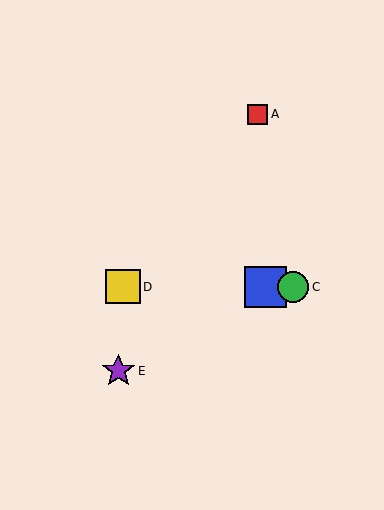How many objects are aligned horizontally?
3 objects (B, C, D) are aligned horizontally.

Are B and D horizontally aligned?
Yes, both are at y≈287.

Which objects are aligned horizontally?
Objects B, C, D are aligned horizontally.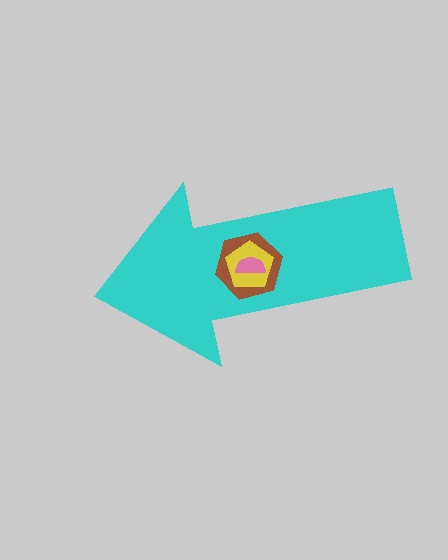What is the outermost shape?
The cyan arrow.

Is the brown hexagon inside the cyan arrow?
Yes.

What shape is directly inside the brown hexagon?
The yellow pentagon.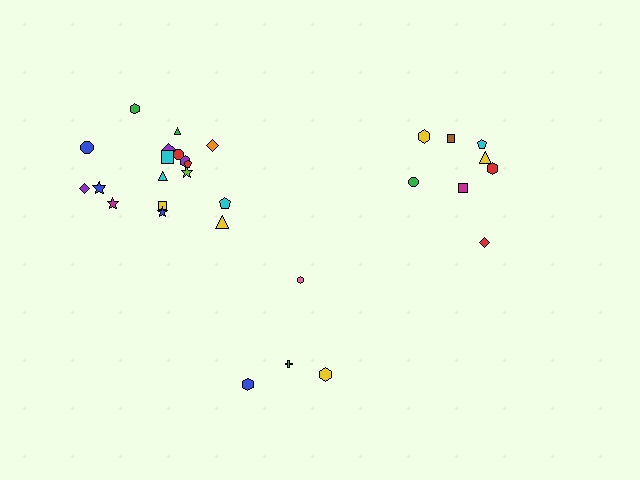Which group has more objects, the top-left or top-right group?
The top-left group.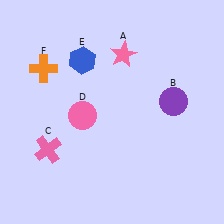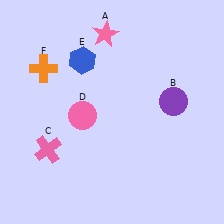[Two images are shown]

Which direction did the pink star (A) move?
The pink star (A) moved up.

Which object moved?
The pink star (A) moved up.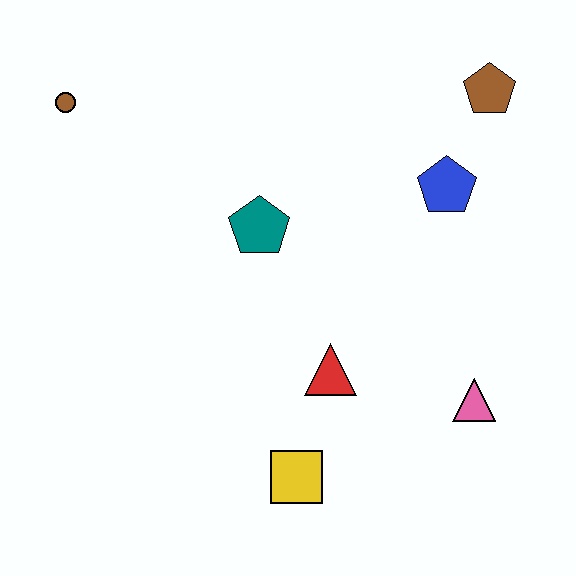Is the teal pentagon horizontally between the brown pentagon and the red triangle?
No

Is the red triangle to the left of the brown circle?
No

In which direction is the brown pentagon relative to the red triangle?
The brown pentagon is above the red triangle.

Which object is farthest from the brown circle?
The pink triangle is farthest from the brown circle.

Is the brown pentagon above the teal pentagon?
Yes